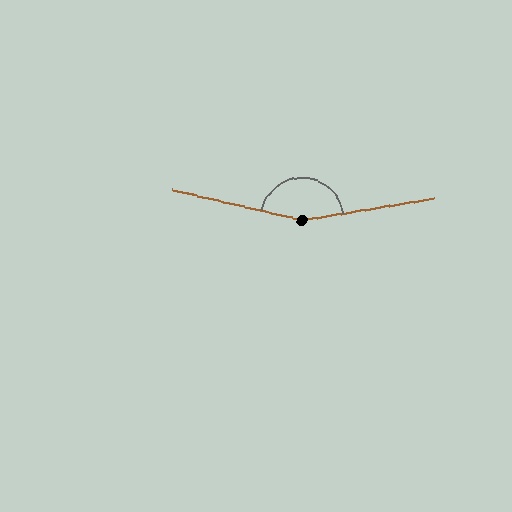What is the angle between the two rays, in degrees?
Approximately 158 degrees.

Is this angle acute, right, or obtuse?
It is obtuse.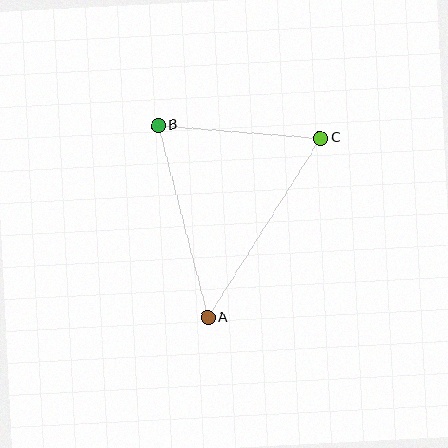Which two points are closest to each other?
Points B and C are closest to each other.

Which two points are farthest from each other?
Points A and C are farthest from each other.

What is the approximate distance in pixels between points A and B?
The distance between A and B is approximately 199 pixels.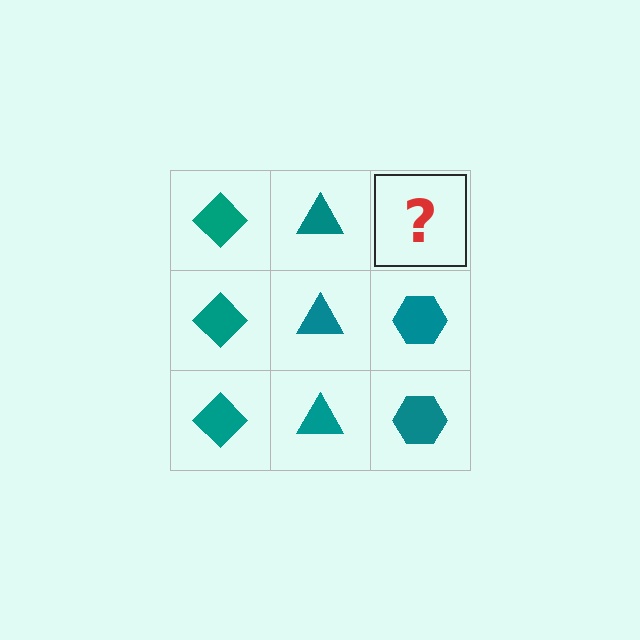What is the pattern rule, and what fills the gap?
The rule is that each column has a consistent shape. The gap should be filled with a teal hexagon.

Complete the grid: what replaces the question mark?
The question mark should be replaced with a teal hexagon.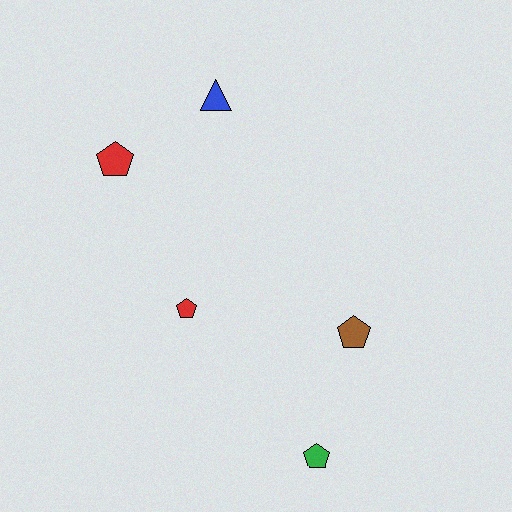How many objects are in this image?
There are 5 objects.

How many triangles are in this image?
There is 1 triangle.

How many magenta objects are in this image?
There are no magenta objects.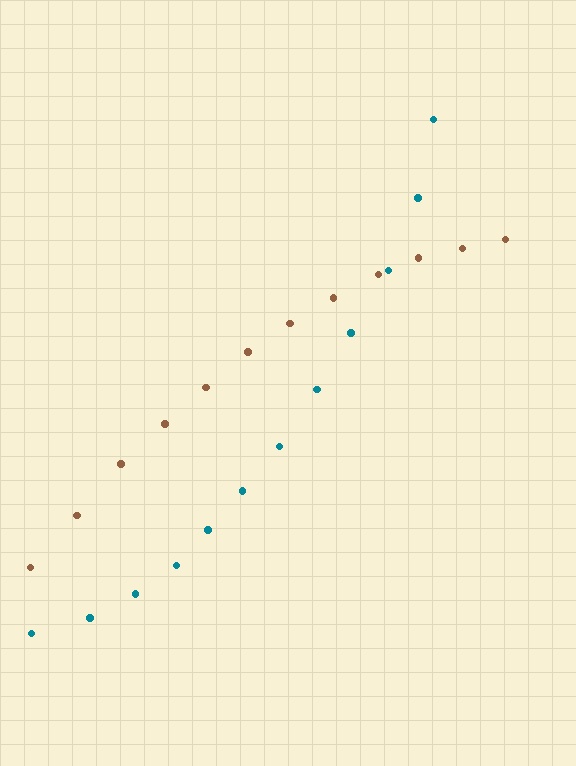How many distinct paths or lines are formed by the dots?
There are 2 distinct paths.